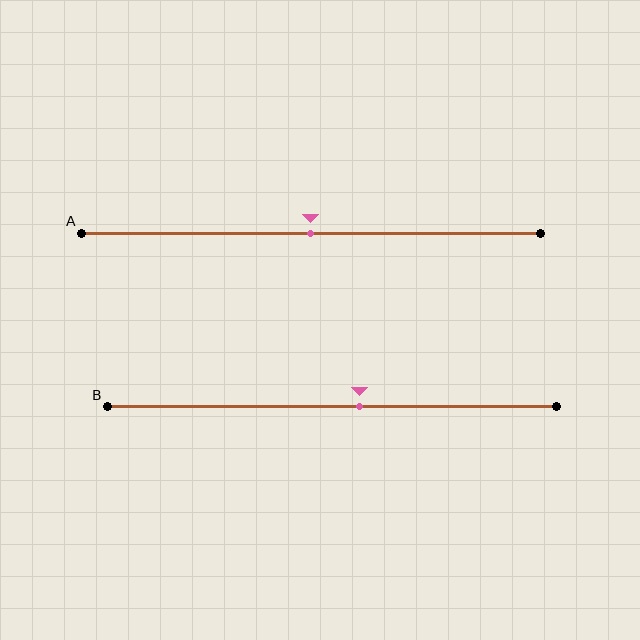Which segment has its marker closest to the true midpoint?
Segment A has its marker closest to the true midpoint.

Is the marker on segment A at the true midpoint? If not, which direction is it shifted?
Yes, the marker on segment A is at the true midpoint.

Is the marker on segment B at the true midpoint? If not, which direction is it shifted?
No, the marker on segment B is shifted to the right by about 6% of the segment length.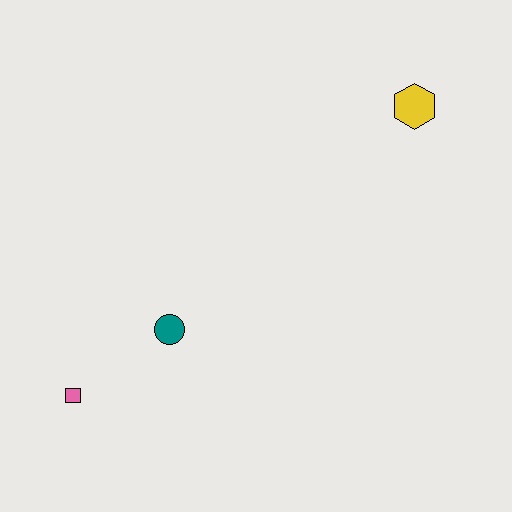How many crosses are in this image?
There are no crosses.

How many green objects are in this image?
There are no green objects.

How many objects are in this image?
There are 3 objects.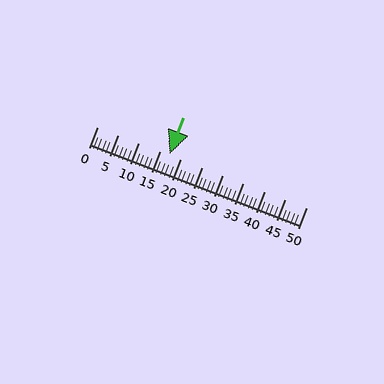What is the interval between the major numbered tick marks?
The major tick marks are spaced 5 units apart.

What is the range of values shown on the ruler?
The ruler shows values from 0 to 50.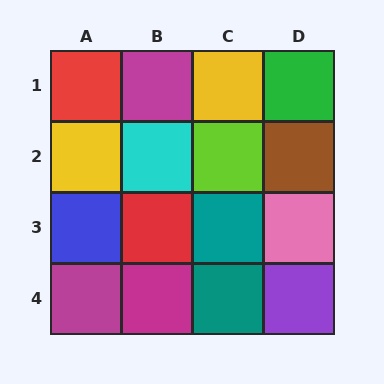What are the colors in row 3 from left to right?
Blue, red, teal, pink.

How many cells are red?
2 cells are red.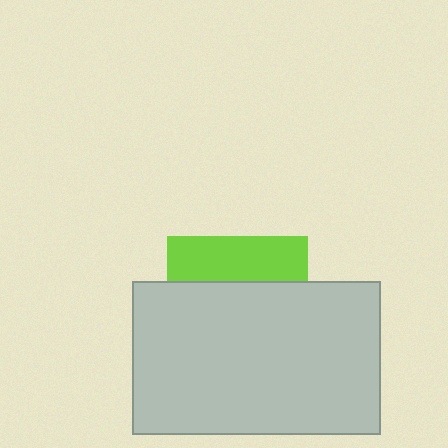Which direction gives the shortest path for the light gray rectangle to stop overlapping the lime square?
Moving down gives the shortest separation.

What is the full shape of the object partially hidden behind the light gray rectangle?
The partially hidden object is a lime square.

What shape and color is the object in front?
The object in front is a light gray rectangle.